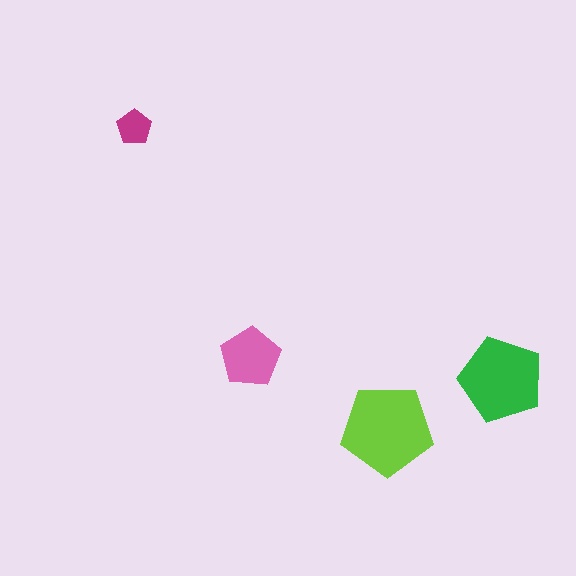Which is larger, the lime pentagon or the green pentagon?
The lime one.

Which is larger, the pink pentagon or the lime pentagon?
The lime one.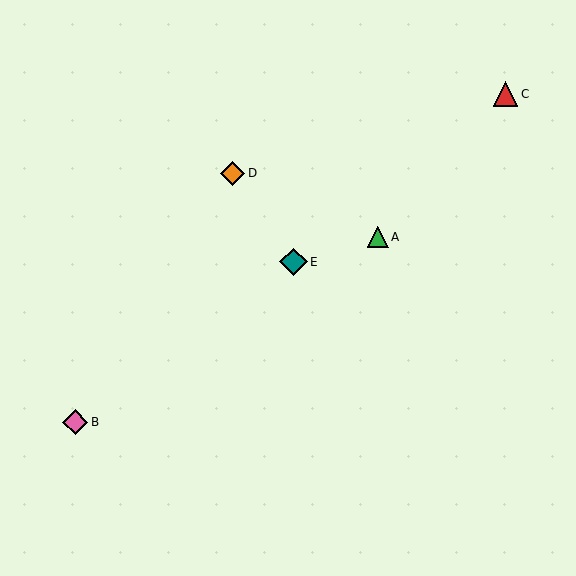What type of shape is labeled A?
Shape A is a green triangle.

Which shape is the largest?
The teal diamond (labeled E) is the largest.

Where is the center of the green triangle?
The center of the green triangle is at (378, 237).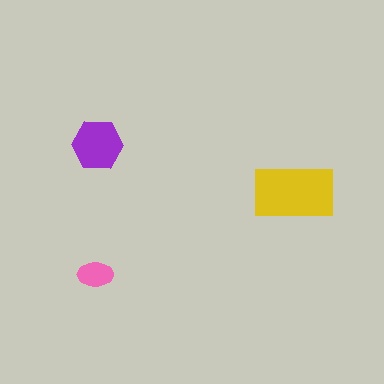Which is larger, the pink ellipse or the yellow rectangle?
The yellow rectangle.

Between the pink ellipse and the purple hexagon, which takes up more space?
The purple hexagon.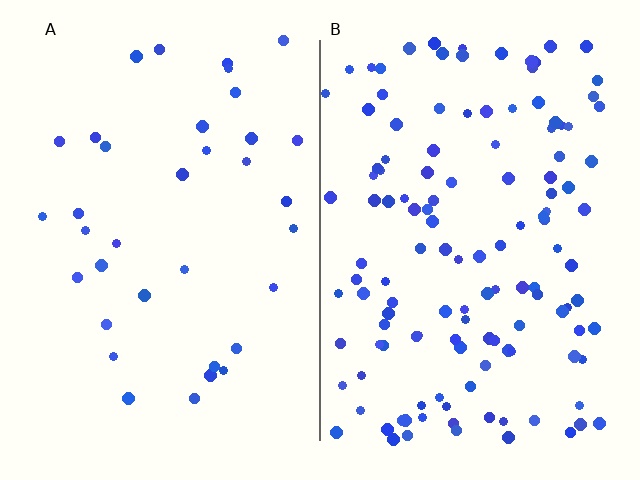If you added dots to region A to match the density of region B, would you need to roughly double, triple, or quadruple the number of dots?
Approximately quadruple.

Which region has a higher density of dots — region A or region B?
B (the right).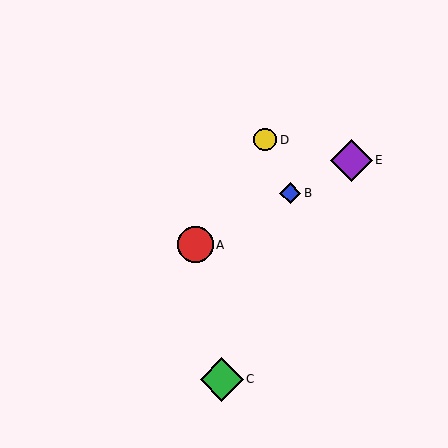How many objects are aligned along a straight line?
3 objects (A, B, E) are aligned along a straight line.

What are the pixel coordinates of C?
Object C is at (222, 379).